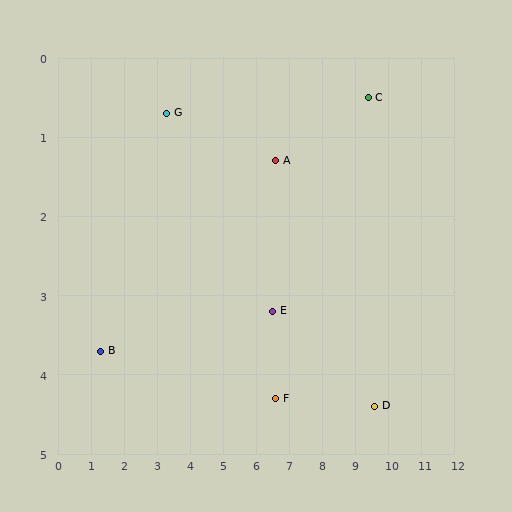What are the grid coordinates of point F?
Point F is at approximately (6.6, 4.3).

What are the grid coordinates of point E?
Point E is at approximately (6.5, 3.2).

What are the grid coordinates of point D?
Point D is at approximately (9.6, 4.4).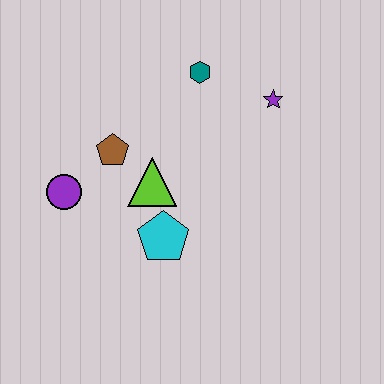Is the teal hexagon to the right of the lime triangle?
Yes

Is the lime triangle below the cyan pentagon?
No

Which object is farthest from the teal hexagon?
The purple circle is farthest from the teal hexagon.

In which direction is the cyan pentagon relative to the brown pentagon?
The cyan pentagon is below the brown pentagon.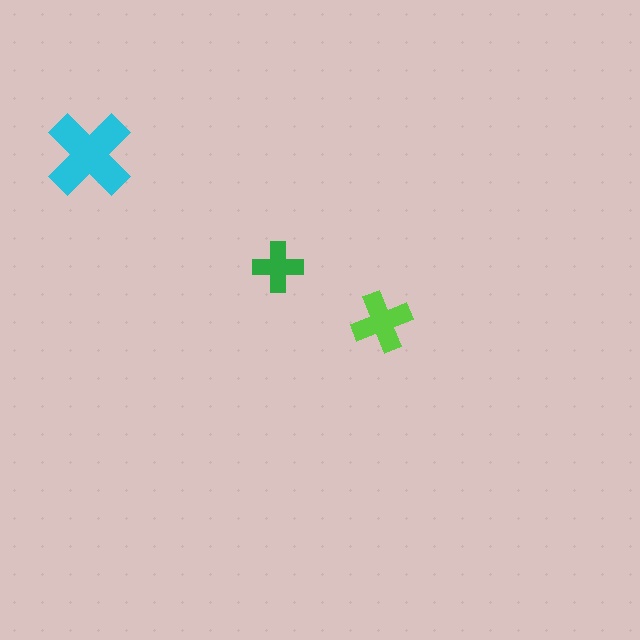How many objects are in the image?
There are 3 objects in the image.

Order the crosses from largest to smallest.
the cyan one, the lime one, the green one.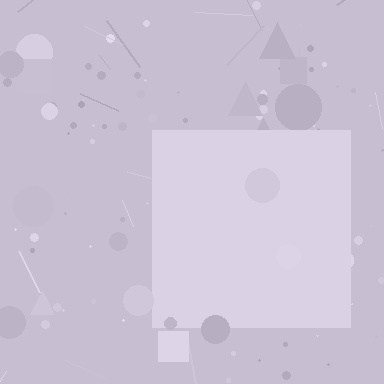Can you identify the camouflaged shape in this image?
The camouflaged shape is a square.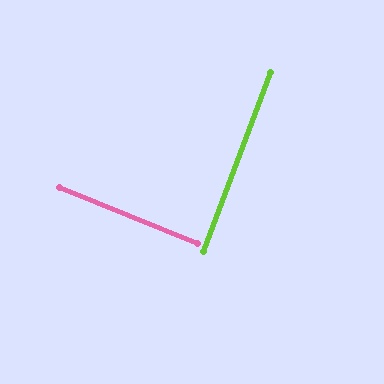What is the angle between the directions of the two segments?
Approximately 88 degrees.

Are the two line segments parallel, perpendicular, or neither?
Perpendicular — they meet at approximately 88°.